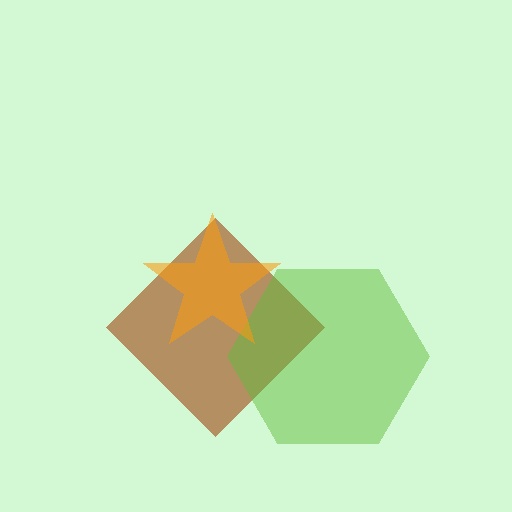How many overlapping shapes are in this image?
There are 3 overlapping shapes in the image.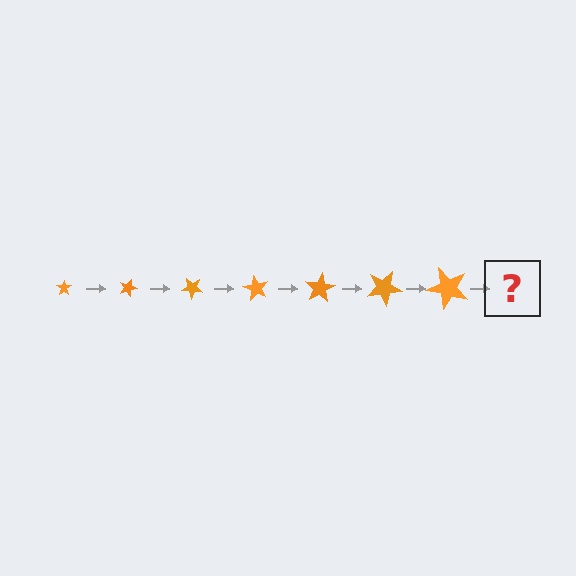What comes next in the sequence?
The next element should be a star, larger than the previous one and rotated 140 degrees from the start.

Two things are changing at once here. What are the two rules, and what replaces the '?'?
The two rules are that the star grows larger each step and it rotates 20 degrees each step. The '?' should be a star, larger than the previous one and rotated 140 degrees from the start.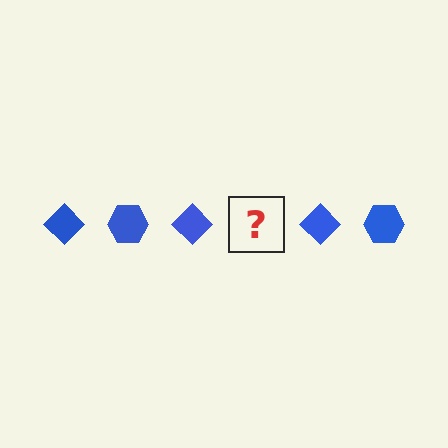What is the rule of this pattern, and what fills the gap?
The rule is that the pattern cycles through diamond, hexagon shapes in blue. The gap should be filled with a blue hexagon.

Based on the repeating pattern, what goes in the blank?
The blank should be a blue hexagon.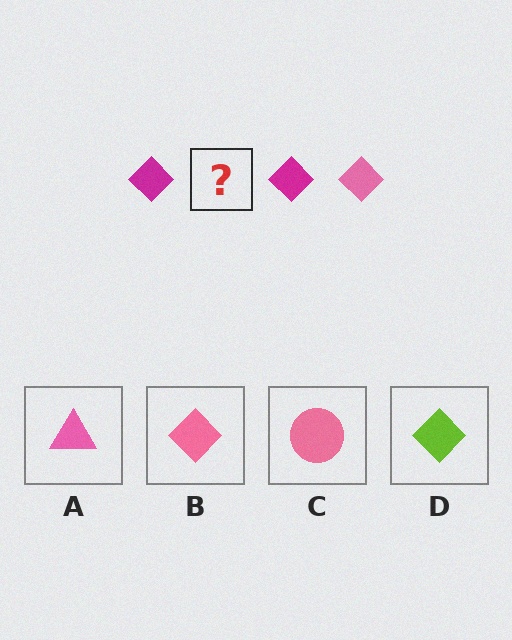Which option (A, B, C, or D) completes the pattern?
B.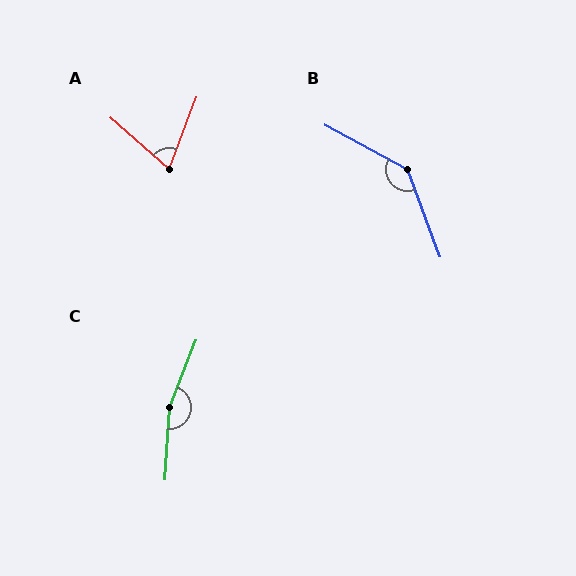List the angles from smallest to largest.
A (69°), B (139°), C (162°).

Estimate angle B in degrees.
Approximately 139 degrees.